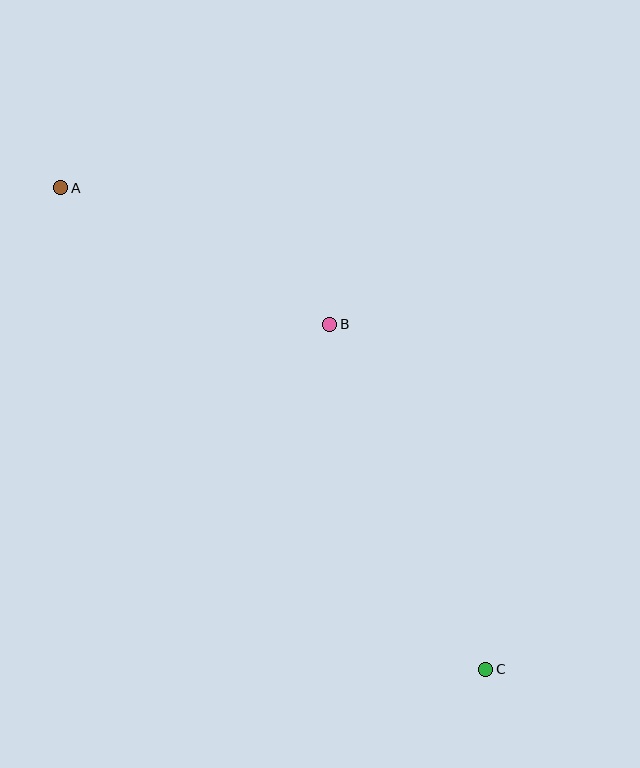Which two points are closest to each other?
Points A and B are closest to each other.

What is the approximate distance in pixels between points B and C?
The distance between B and C is approximately 379 pixels.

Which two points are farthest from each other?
Points A and C are farthest from each other.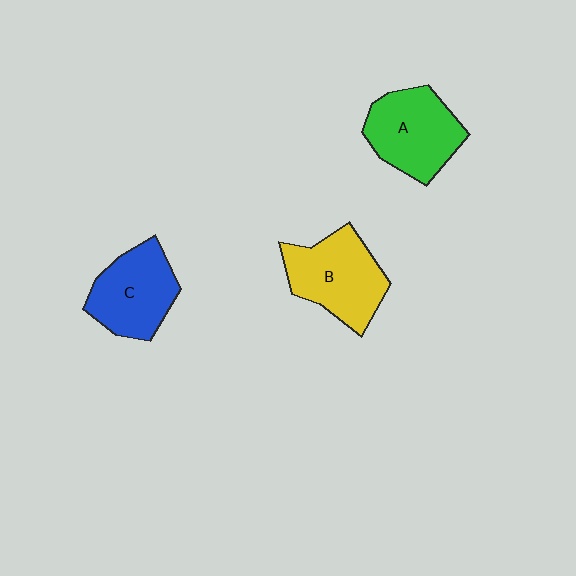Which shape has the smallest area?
Shape C (blue).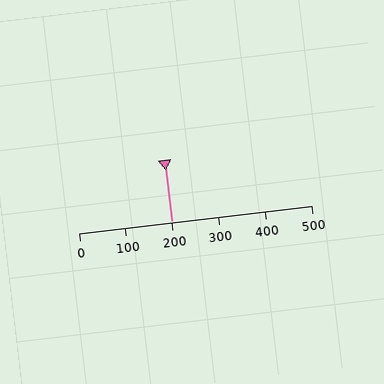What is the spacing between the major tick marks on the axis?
The major ticks are spaced 100 apart.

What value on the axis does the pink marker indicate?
The marker indicates approximately 200.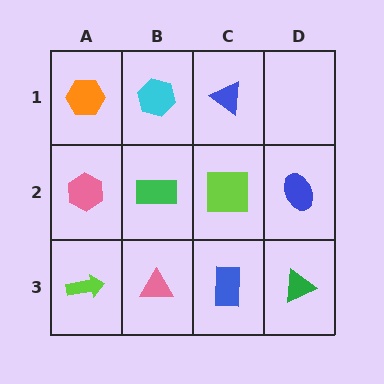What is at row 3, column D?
A green triangle.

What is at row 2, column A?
A pink hexagon.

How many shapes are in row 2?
4 shapes.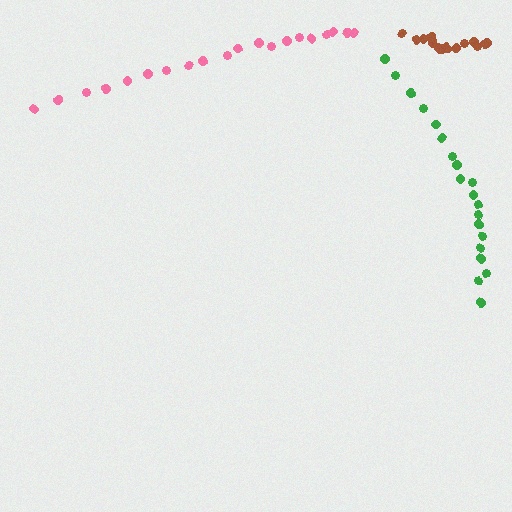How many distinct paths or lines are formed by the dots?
There are 3 distinct paths.